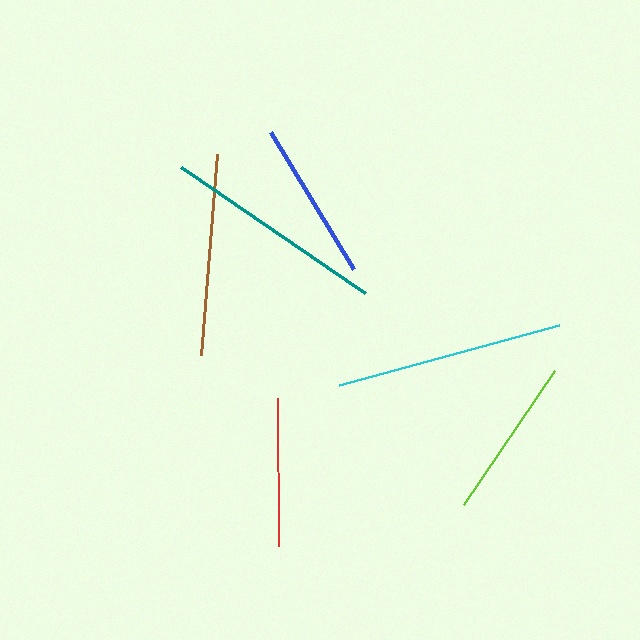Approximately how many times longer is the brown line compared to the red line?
The brown line is approximately 1.4 times the length of the red line.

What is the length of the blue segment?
The blue segment is approximately 160 pixels long.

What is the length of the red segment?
The red segment is approximately 148 pixels long.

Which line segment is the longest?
The cyan line is the longest at approximately 227 pixels.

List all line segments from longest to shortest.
From longest to shortest: cyan, teal, brown, lime, blue, red.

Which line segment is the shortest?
The red line is the shortest at approximately 148 pixels.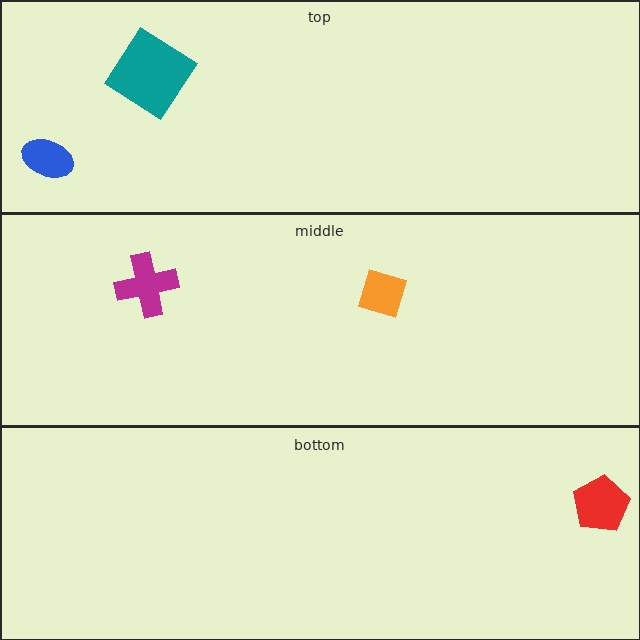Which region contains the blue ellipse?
The top region.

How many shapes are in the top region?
2.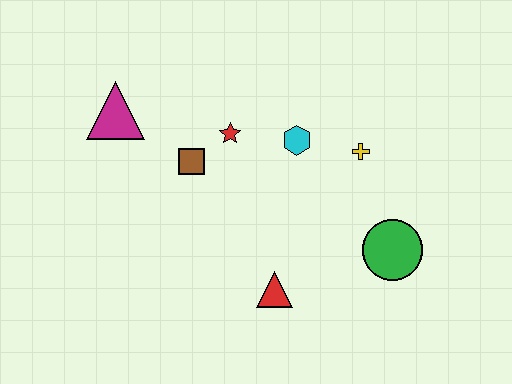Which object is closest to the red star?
The brown square is closest to the red star.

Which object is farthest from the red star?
The green circle is farthest from the red star.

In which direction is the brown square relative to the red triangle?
The brown square is above the red triangle.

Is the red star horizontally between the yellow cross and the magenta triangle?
Yes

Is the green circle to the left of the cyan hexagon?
No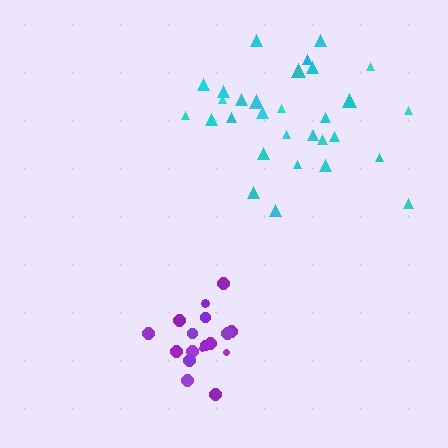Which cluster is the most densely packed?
Purple.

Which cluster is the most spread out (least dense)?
Cyan.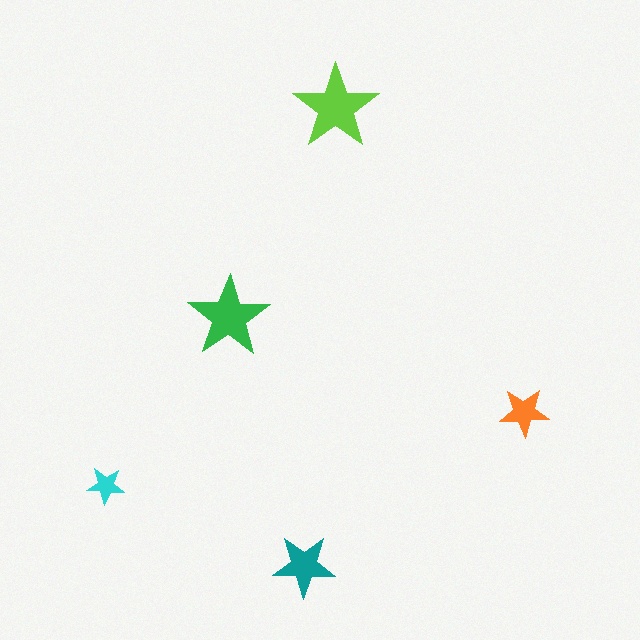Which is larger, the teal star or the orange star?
The teal one.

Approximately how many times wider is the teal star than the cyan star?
About 1.5 times wider.